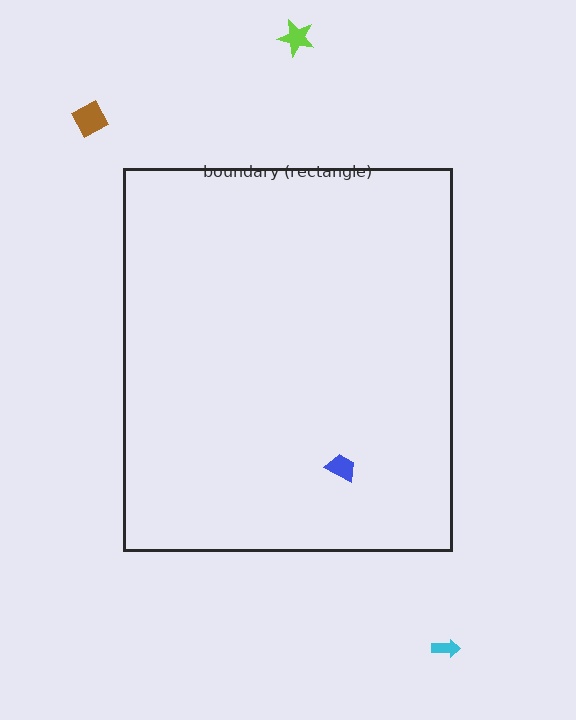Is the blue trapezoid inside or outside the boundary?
Inside.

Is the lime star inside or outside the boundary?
Outside.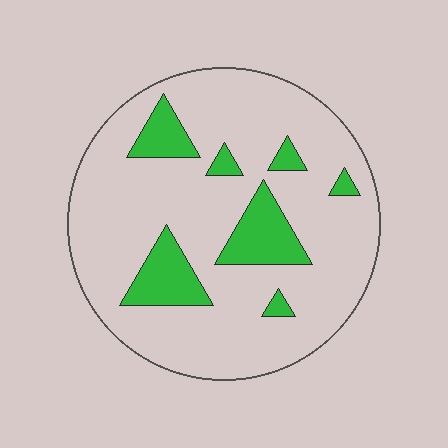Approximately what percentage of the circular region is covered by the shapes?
Approximately 15%.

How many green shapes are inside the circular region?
7.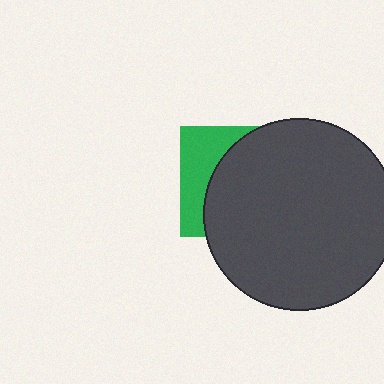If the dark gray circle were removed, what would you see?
You would see the complete green square.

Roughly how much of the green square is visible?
A small part of it is visible (roughly 33%).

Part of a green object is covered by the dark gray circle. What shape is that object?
It is a square.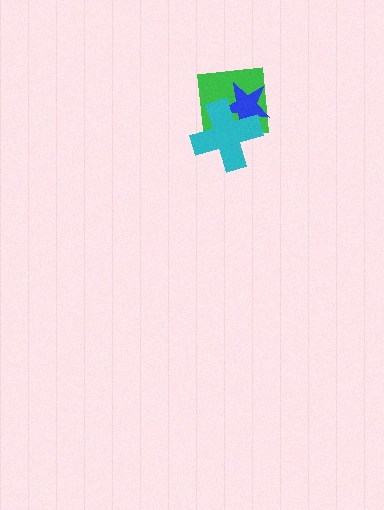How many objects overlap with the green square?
2 objects overlap with the green square.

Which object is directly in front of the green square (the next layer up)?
The blue star is directly in front of the green square.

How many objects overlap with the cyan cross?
2 objects overlap with the cyan cross.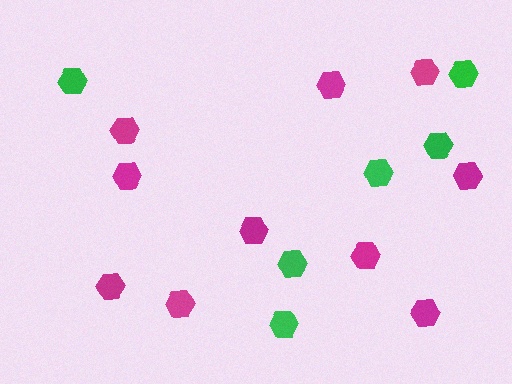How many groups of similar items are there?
There are 2 groups: one group of magenta hexagons (10) and one group of green hexagons (6).